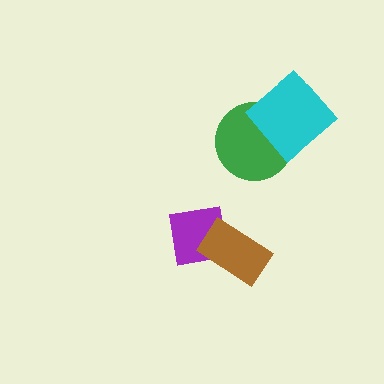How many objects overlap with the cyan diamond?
1 object overlaps with the cyan diamond.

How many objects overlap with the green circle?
1 object overlaps with the green circle.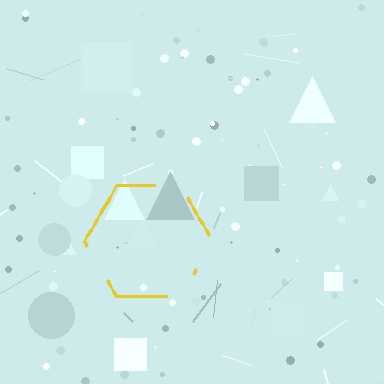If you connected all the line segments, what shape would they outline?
They would outline a hexagon.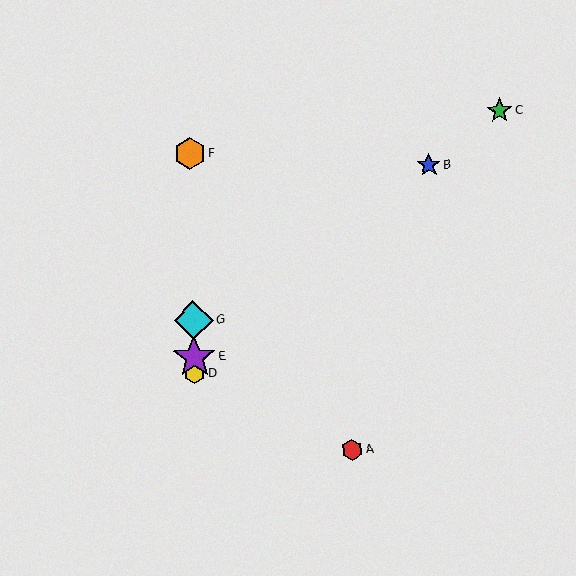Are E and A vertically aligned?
No, E is at x≈194 and A is at x≈352.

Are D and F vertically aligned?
Yes, both are at x≈195.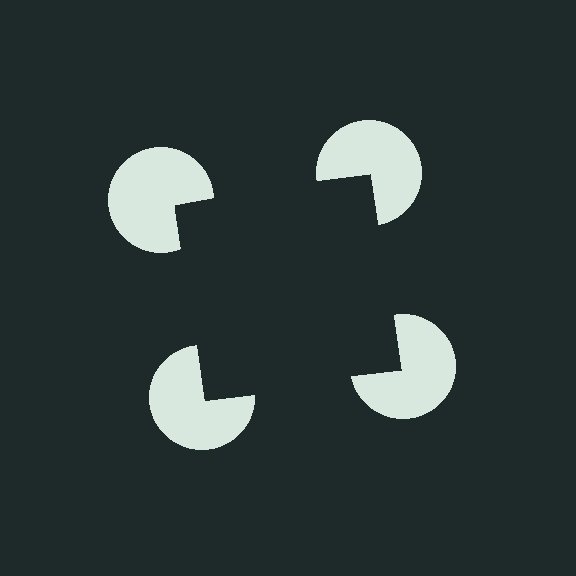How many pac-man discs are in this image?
There are 4 — one at each vertex of the illusory square.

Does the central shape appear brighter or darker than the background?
It typically appears slightly darker than the background, even though no actual brightness change is drawn.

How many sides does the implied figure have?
4 sides.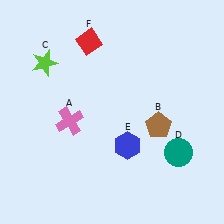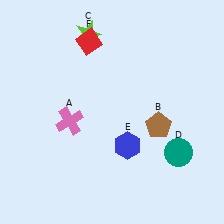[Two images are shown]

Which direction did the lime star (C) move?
The lime star (C) moved right.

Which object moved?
The lime star (C) moved right.